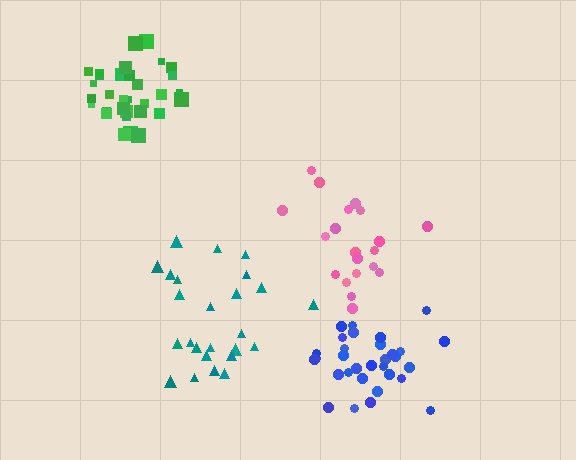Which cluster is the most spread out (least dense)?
Pink.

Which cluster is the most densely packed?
Green.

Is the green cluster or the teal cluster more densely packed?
Green.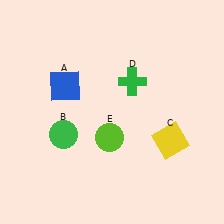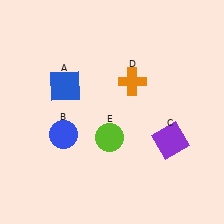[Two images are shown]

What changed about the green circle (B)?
In Image 1, B is green. In Image 2, it changed to blue.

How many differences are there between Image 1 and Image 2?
There are 3 differences between the two images.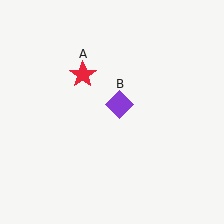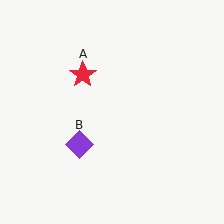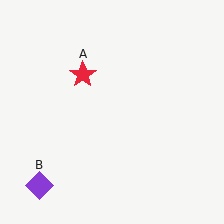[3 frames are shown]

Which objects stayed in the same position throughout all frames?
Red star (object A) remained stationary.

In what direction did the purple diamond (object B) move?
The purple diamond (object B) moved down and to the left.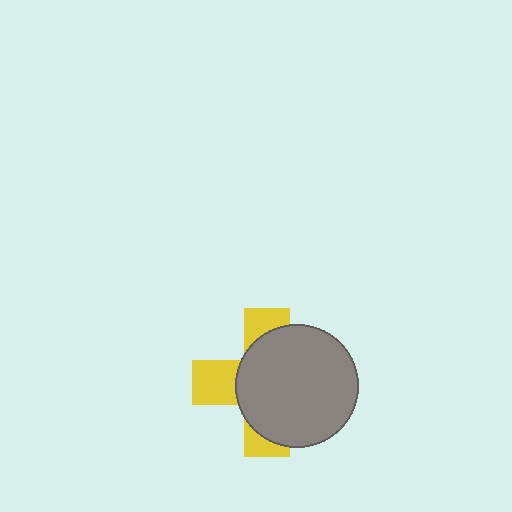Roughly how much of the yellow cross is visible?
A small part of it is visible (roughly 36%).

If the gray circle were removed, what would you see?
You would see the complete yellow cross.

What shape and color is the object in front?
The object in front is a gray circle.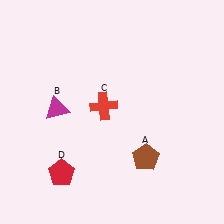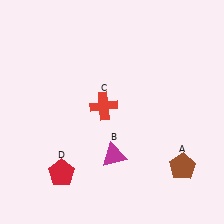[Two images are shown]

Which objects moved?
The objects that moved are: the brown pentagon (A), the magenta triangle (B).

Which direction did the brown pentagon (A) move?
The brown pentagon (A) moved right.